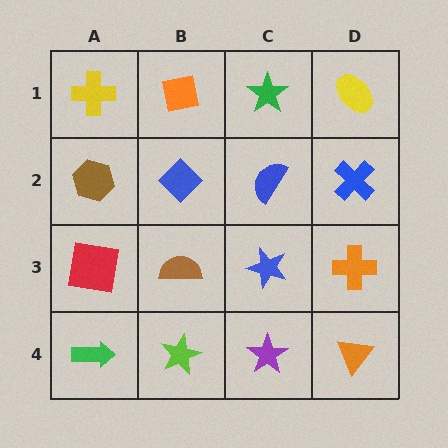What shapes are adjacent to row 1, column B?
A blue diamond (row 2, column B), a yellow cross (row 1, column A), a green star (row 1, column C).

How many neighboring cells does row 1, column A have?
2.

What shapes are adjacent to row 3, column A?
A brown hexagon (row 2, column A), a green arrow (row 4, column A), a brown semicircle (row 3, column B).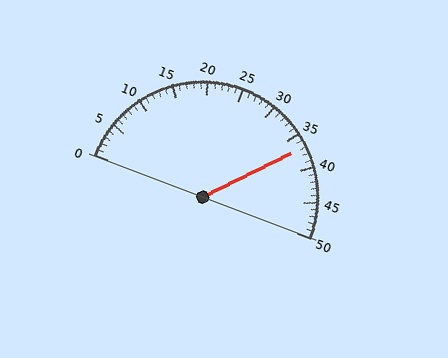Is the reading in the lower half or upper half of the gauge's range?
The reading is in the upper half of the range (0 to 50).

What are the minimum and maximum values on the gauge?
The gauge ranges from 0 to 50.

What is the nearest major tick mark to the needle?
The nearest major tick mark is 35.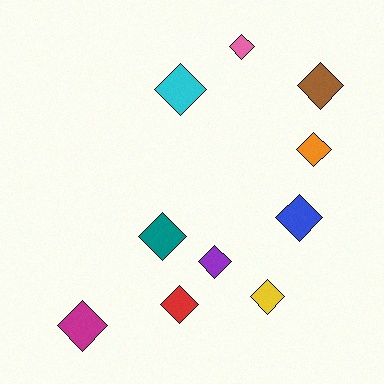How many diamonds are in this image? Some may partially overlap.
There are 10 diamonds.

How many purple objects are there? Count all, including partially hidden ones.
There is 1 purple object.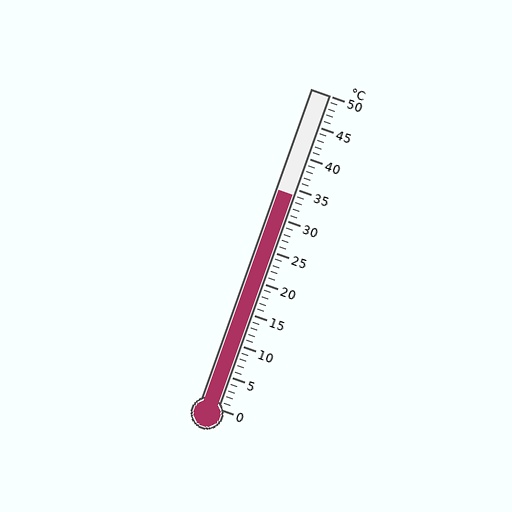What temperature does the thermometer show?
The thermometer shows approximately 34°C.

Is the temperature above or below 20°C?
The temperature is above 20°C.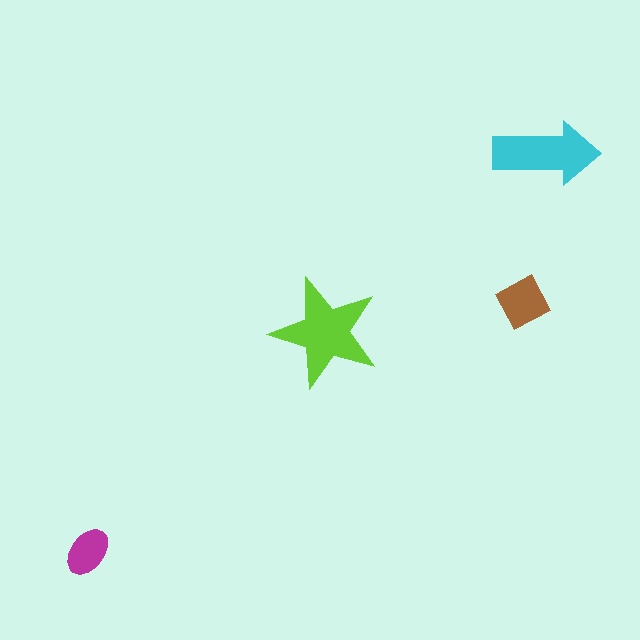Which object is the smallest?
The magenta ellipse.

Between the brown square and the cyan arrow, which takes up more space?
The cyan arrow.